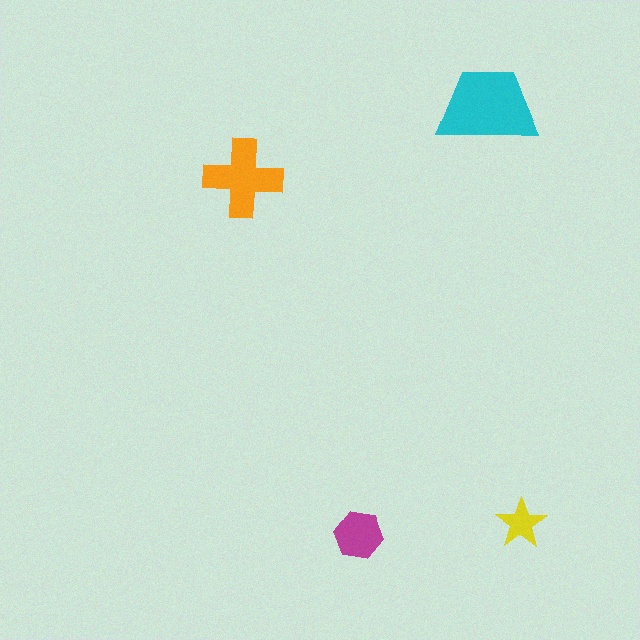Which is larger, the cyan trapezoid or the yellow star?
The cyan trapezoid.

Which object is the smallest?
The yellow star.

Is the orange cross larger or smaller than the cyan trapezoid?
Smaller.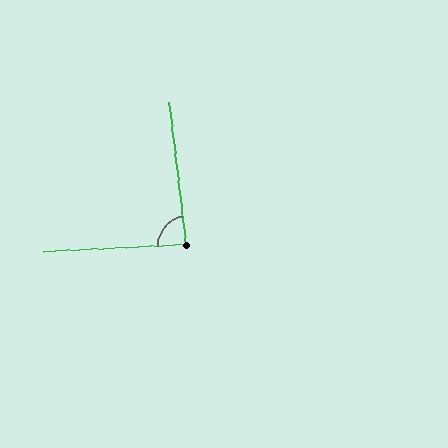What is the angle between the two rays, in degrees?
Approximately 86 degrees.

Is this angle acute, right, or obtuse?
It is approximately a right angle.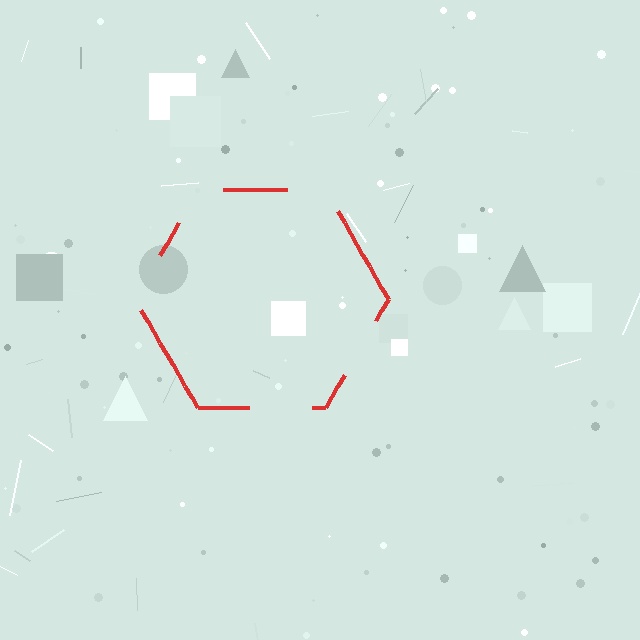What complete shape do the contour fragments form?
The contour fragments form a hexagon.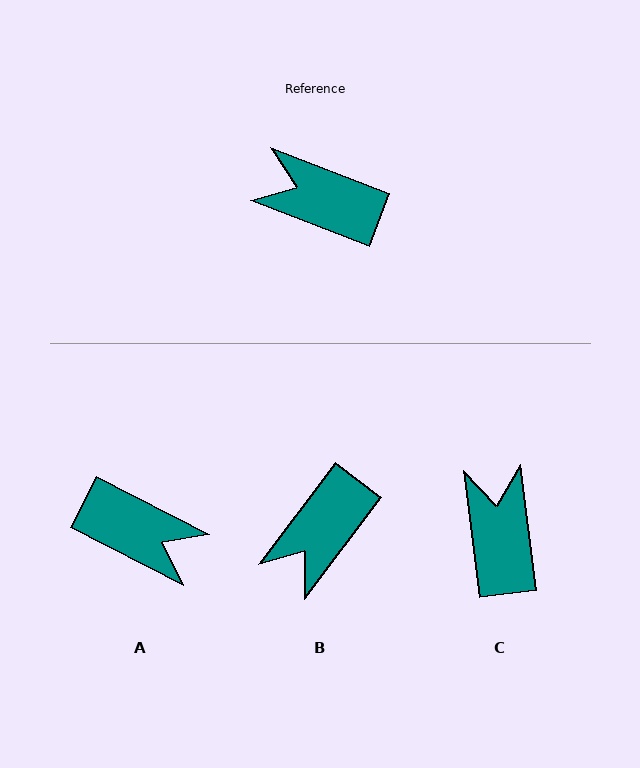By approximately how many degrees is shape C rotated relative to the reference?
Approximately 62 degrees clockwise.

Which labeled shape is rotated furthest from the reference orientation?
A, about 174 degrees away.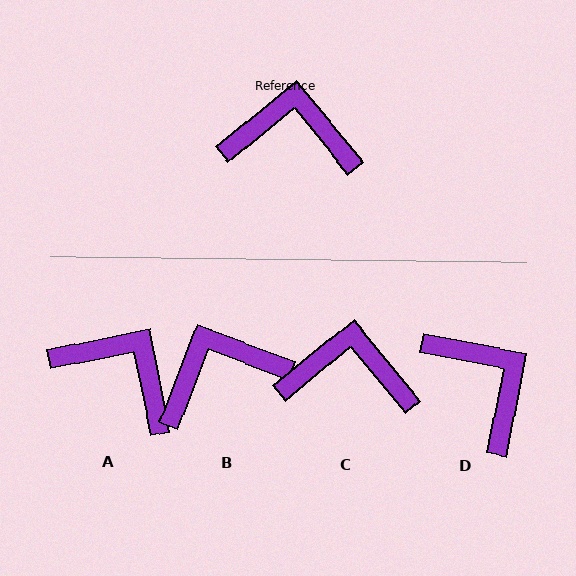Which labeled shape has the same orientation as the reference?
C.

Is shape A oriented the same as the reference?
No, it is off by about 28 degrees.